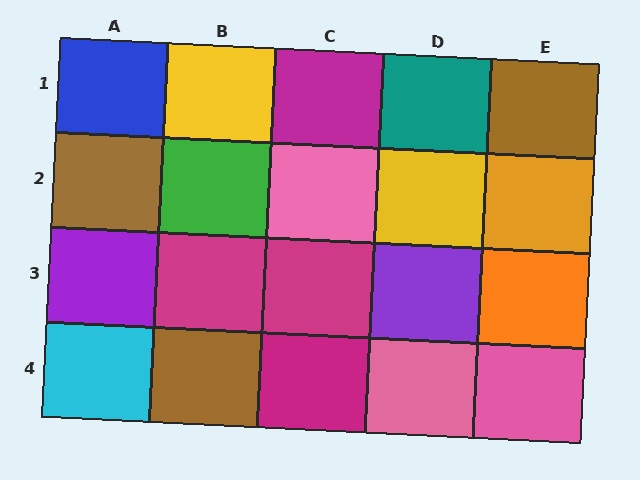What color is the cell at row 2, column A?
Brown.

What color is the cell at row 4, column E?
Pink.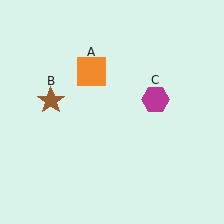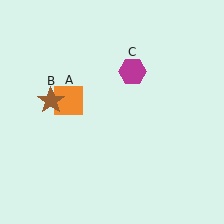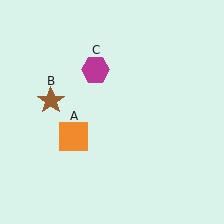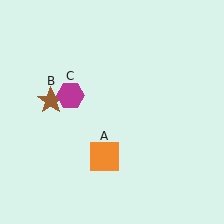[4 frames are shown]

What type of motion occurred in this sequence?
The orange square (object A), magenta hexagon (object C) rotated counterclockwise around the center of the scene.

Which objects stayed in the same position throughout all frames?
Brown star (object B) remained stationary.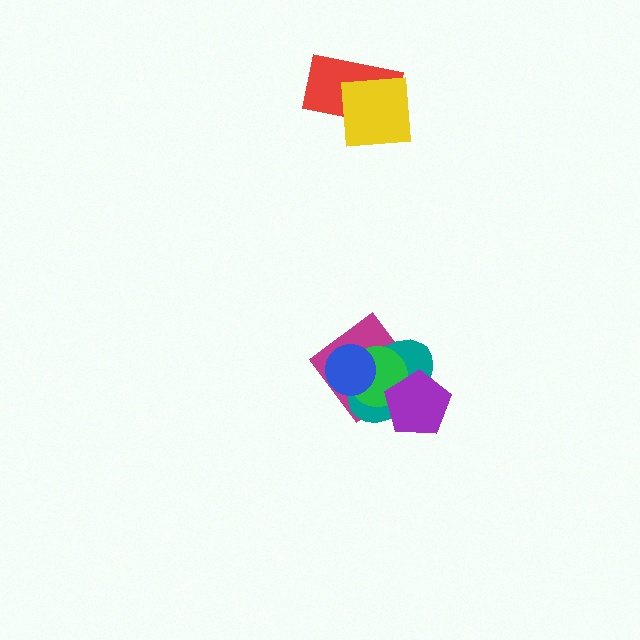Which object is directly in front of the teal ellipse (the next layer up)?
The green circle is directly in front of the teal ellipse.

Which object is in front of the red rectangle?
The yellow square is in front of the red rectangle.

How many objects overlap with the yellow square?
1 object overlaps with the yellow square.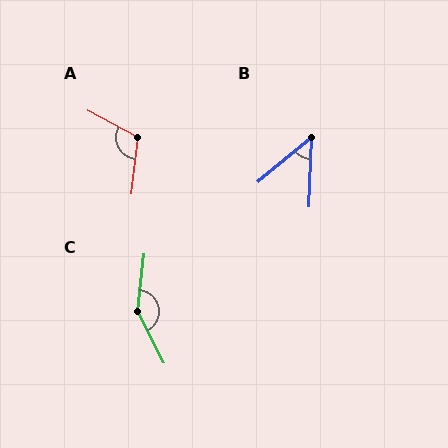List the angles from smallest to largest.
B (48°), A (112°), C (146°).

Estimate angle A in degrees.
Approximately 112 degrees.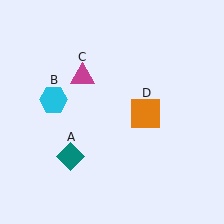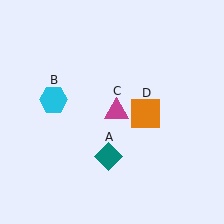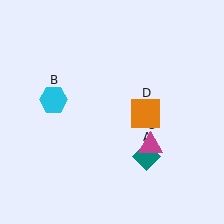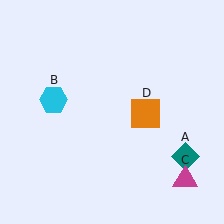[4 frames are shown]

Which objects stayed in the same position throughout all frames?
Cyan hexagon (object B) and orange square (object D) remained stationary.